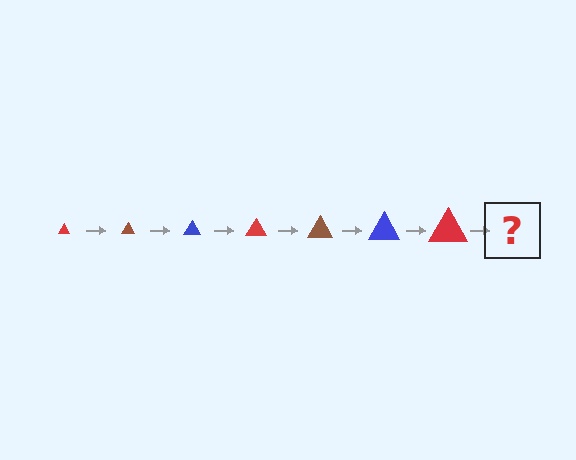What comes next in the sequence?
The next element should be a brown triangle, larger than the previous one.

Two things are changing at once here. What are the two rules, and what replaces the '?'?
The two rules are that the triangle grows larger each step and the color cycles through red, brown, and blue. The '?' should be a brown triangle, larger than the previous one.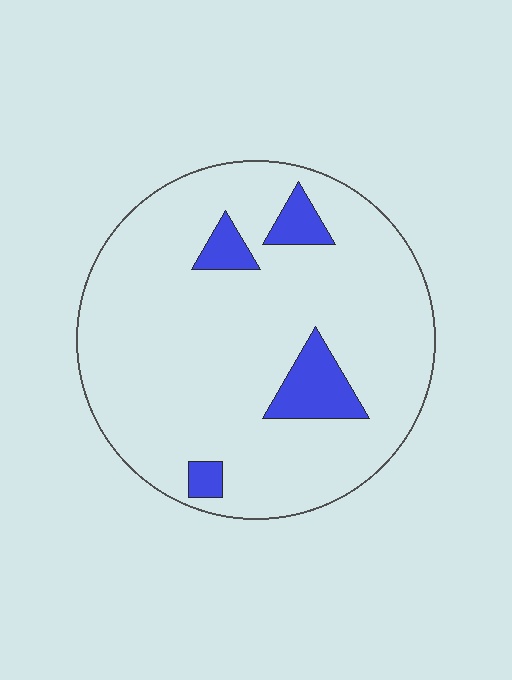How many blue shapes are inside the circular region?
4.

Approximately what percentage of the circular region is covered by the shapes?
Approximately 10%.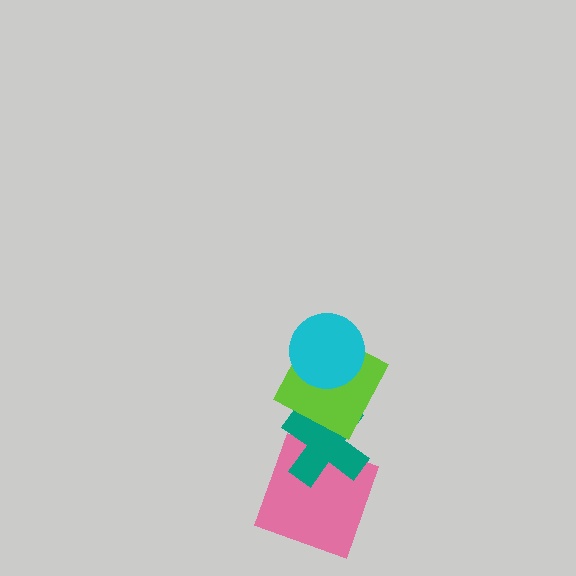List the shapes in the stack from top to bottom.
From top to bottom: the cyan circle, the lime square, the teal cross, the pink square.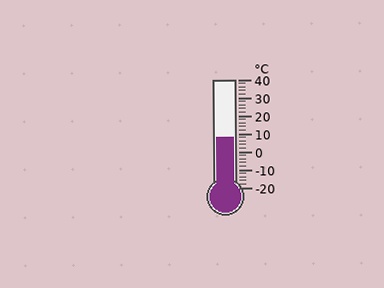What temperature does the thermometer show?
The thermometer shows approximately 8°C.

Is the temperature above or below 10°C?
The temperature is below 10°C.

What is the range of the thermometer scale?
The thermometer scale ranges from -20°C to 40°C.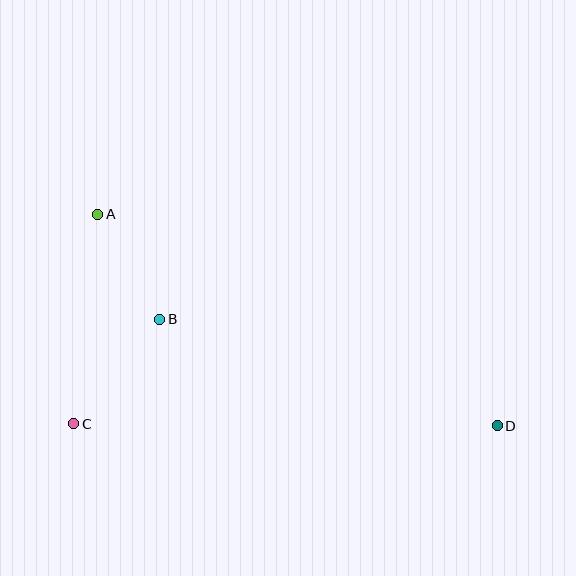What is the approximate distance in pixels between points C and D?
The distance between C and D is approximately 424 pixels.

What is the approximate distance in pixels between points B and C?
The distance between B and C is approximately 136 pixels.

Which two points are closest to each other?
Points A and B are closest to each other.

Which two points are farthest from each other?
Points A and D are farthest from each other.